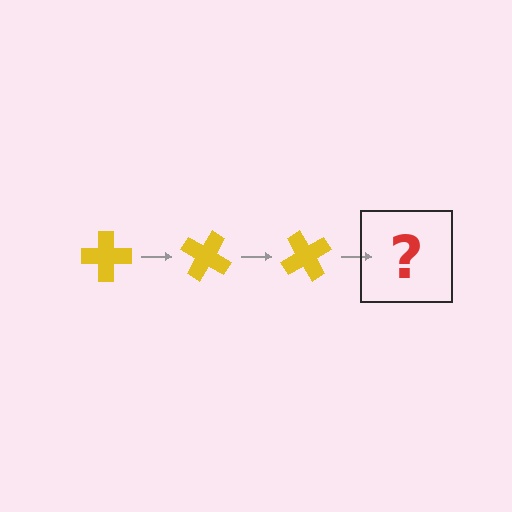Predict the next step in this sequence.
The next step is a yellow cross rotated 90 degrees.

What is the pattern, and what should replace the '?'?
The pattern is that the cross rotates 30 degrees each step. The '?' should be a yellow cross rotated 90 degrees.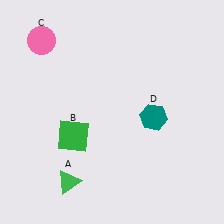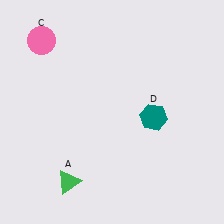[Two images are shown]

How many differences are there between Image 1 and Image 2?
There is 1 difference between the two images.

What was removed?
The green square (B) was removed in Image 2.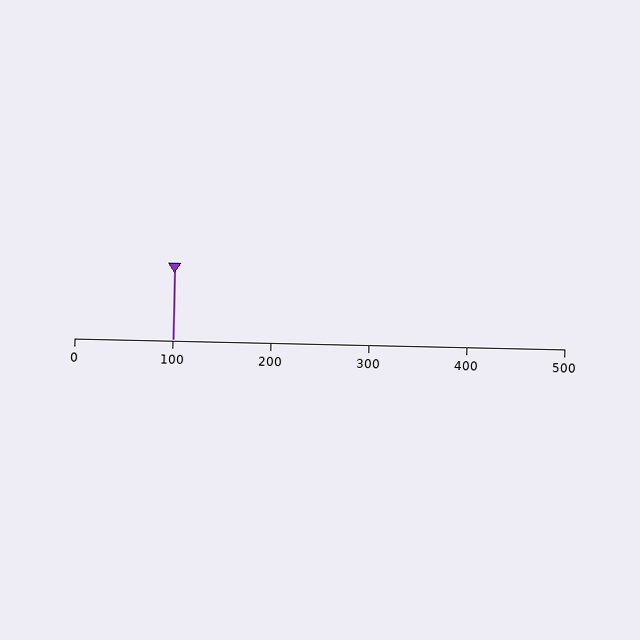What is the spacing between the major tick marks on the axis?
The major ticks are spaced 100 apart.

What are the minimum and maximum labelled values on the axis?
The axis runs from 0 to 500.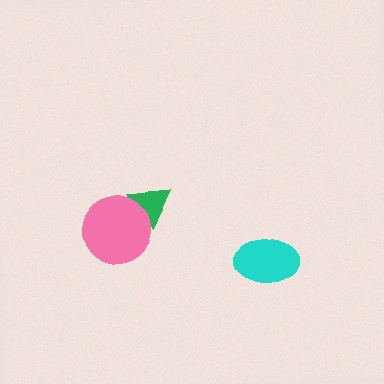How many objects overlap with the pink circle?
1 object overlaps with the pink circle.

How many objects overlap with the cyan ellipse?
0 objects overlap with the cyan ellipse.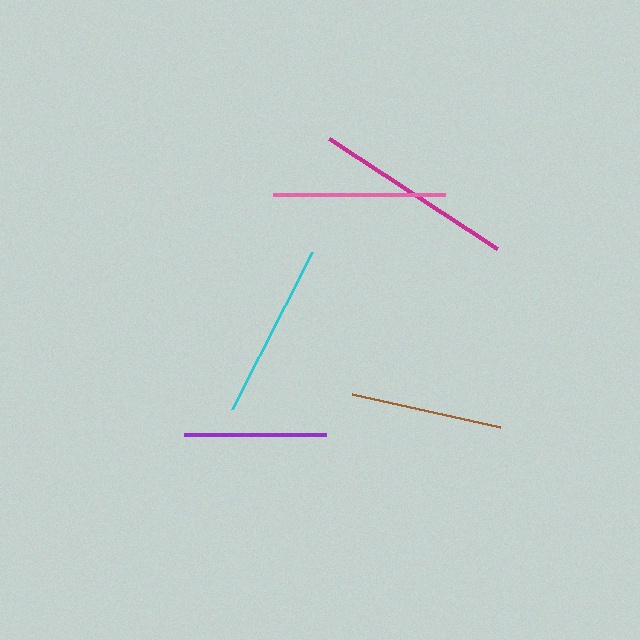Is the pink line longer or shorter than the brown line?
The pink line is longer than the brown line.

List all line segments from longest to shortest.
From longest to shortest: magenta, cyan, pink, brown, purple.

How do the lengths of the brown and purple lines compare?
The brown and purple lines are approximately the same length.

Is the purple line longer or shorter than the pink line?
The pink line is longer than the purple line.